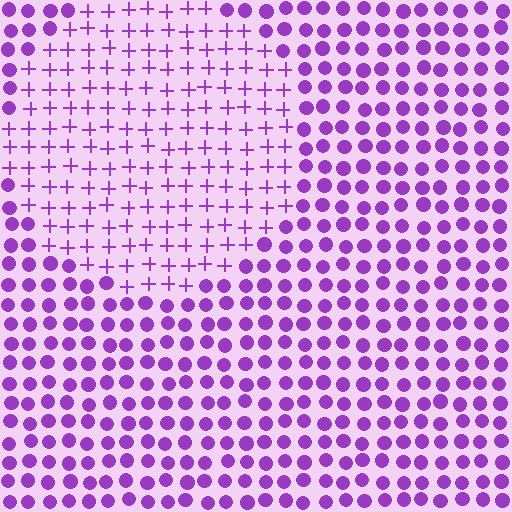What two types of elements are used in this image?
The image uses plus signs inside the circle region and circles outside it.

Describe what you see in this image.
The image is filled with small purple elements arranged in a uniform grid. A circle-shaped region contains plus signs, while the surrounding area contains circles. The boundary is defined purely by the change in element shape.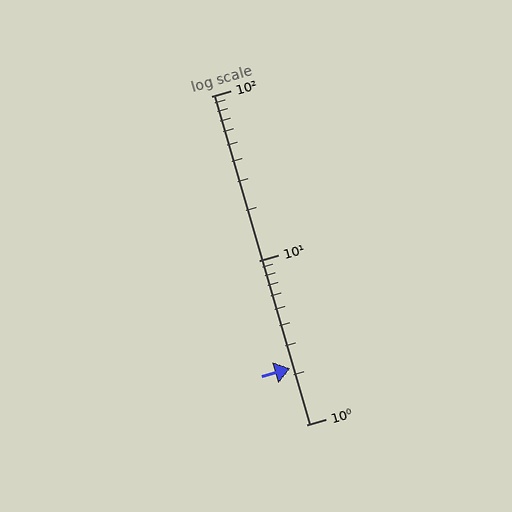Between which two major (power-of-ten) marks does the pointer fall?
The pointer is between 1 and 10.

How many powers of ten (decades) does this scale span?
The scale spans 2 decades, from 1 to 100.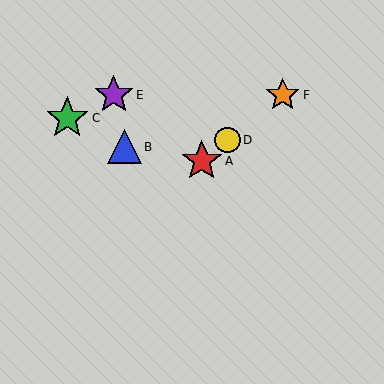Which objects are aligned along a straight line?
Objects A, D, F are aligned along a straight line.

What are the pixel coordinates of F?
Object F is at (283, 95).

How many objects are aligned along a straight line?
3 objects (A, D, F) are aligned along a straight line.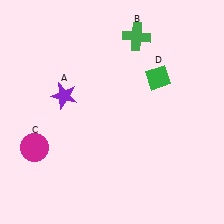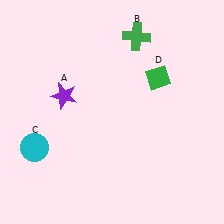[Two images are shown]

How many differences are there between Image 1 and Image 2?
There is 1 difference between the two images.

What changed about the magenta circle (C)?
In Image 1, C is magenta. In Image 2, it changed to cyan.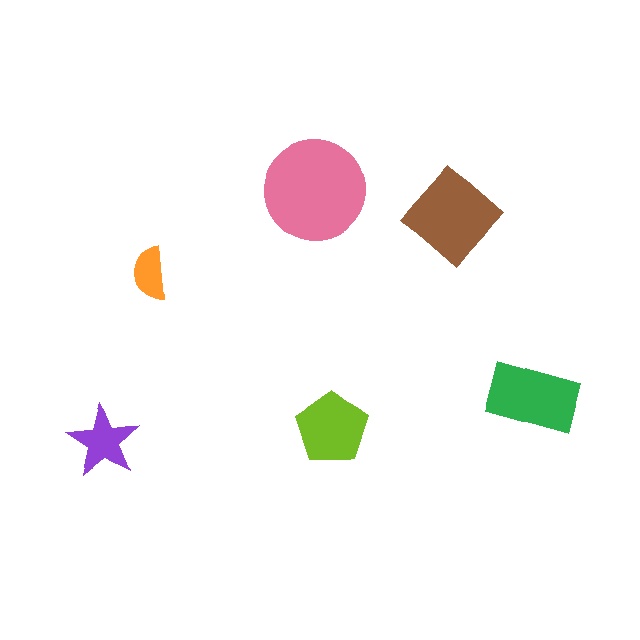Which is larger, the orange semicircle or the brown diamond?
The brown diamond.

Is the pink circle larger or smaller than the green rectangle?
Larger.